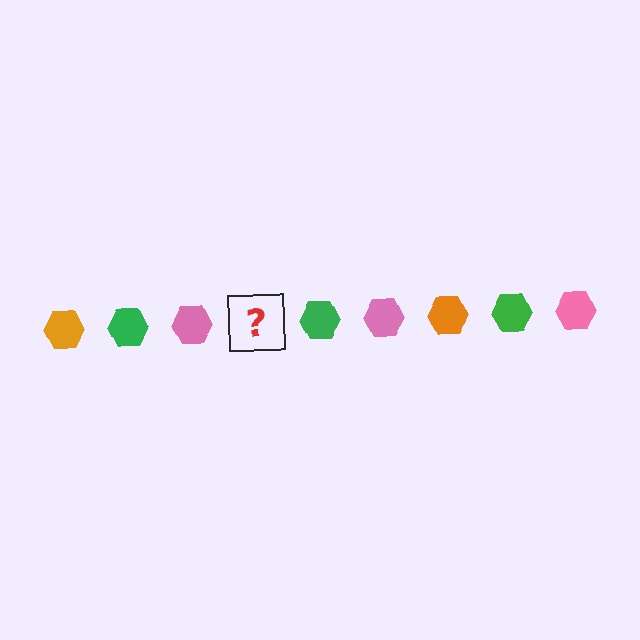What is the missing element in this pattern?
The missing element is an orange hexagon.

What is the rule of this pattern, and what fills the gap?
The rule is that the pattern cycles through orange, green, pink hexagons. The gap should be filled with an orange hexagon.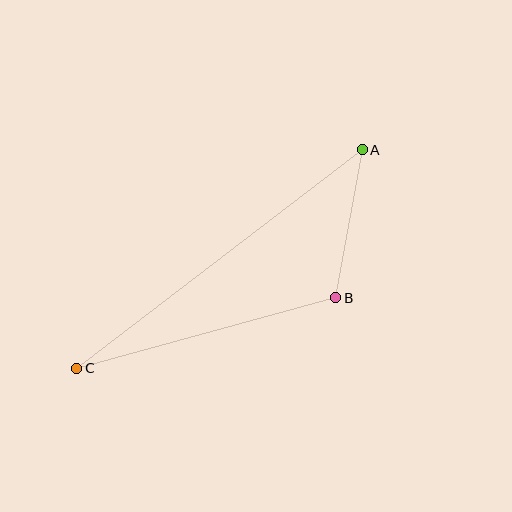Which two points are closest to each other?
Points A and B are closest to each other.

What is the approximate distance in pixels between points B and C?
The distance between B and C is approximately 268 pixels.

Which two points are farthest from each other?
Points A and C are farthest from each other.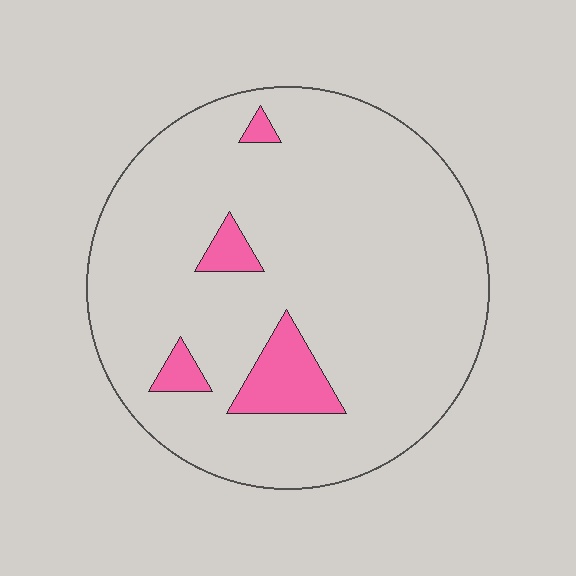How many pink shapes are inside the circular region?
4.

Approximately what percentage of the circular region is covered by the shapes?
Approximately 10%.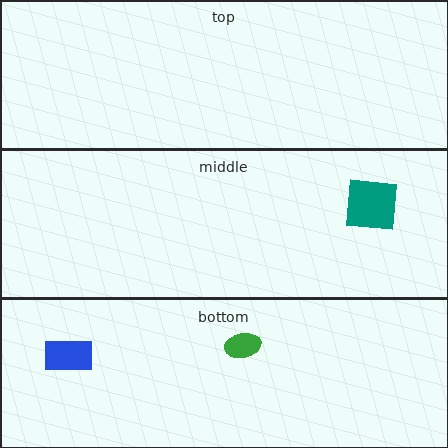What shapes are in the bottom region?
The blue rectangle, the green ellipse.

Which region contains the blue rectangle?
The bottom region.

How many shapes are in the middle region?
1.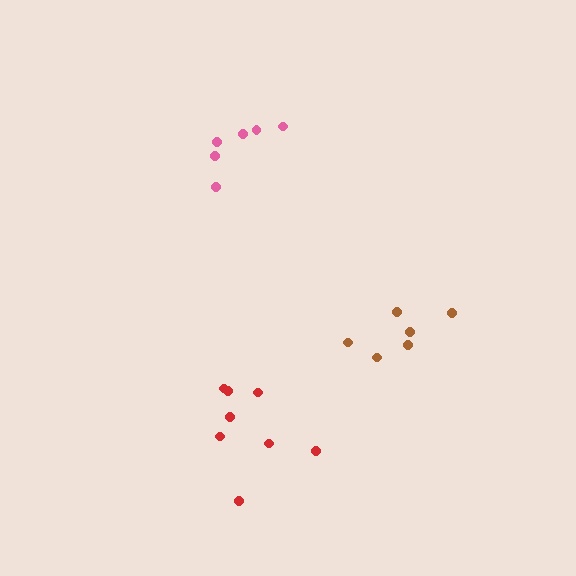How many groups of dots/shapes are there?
There are 3 groups.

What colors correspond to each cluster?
The clusters are colored: red, pink, brown.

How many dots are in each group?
Group 1: 8 dots, Group 2: 6 dots, Group 3: 6 dots (20 total).